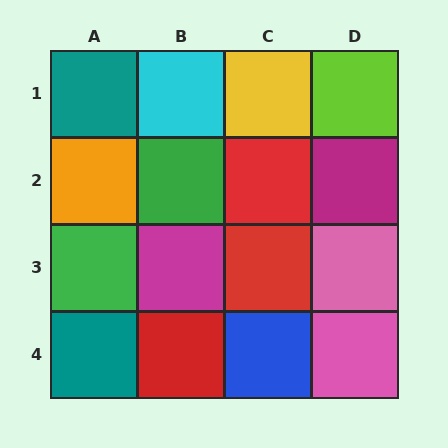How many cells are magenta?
2 cells are magenta.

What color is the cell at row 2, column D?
Magenta.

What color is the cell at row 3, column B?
Magenta.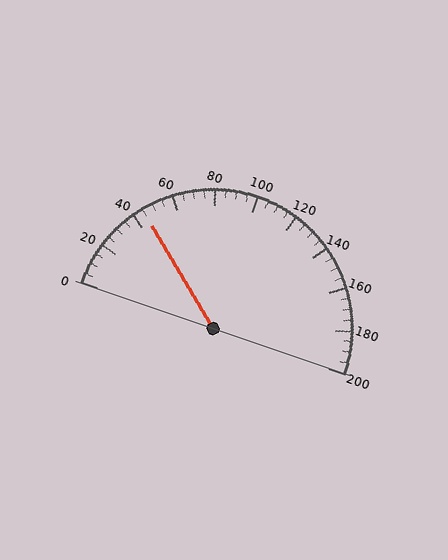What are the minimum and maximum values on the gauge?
The gauge ranges from 0 to 200.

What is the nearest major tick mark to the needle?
The nearest major tick mark is 40.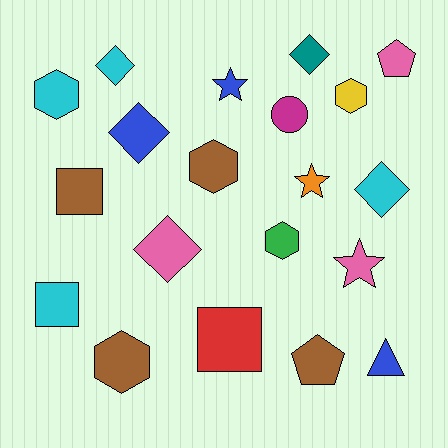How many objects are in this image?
There are 20 objects.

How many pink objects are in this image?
There are 3 pink objects.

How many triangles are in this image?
There is 1 triangle.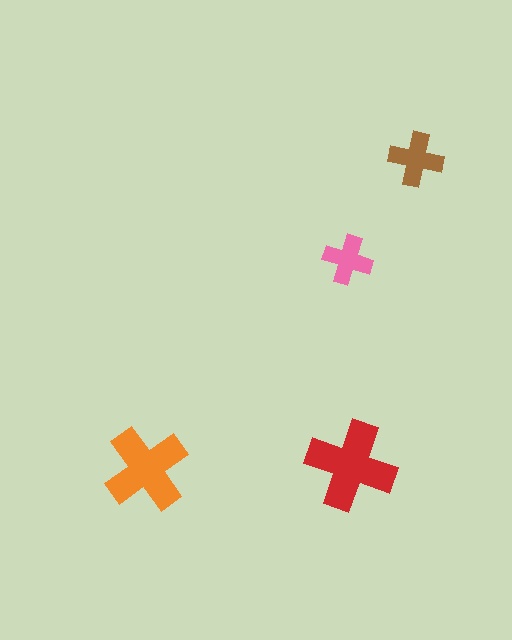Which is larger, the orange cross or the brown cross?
The orange one.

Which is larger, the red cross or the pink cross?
The red one.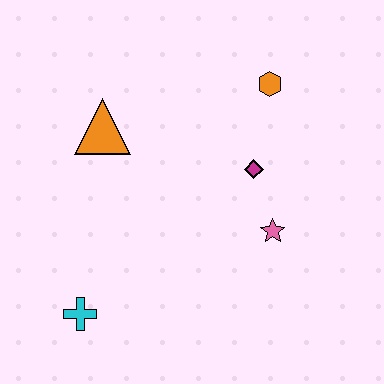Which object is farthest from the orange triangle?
The pink star is farthest from the orange triangle.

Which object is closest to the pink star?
The magenta diamond is closest to the pink star.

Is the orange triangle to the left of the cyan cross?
No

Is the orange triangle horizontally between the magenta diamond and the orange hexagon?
No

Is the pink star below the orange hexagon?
Yes